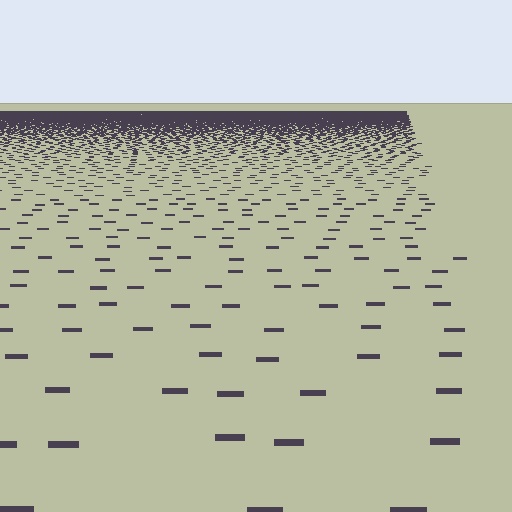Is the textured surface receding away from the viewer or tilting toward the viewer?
The surface is receding away from the viewer. Texture elements get smaller and denser toward the top.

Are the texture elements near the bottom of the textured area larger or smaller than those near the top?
Larger. Near the bottom, elements are closer to the viewer and appear at a bigger on-screen size.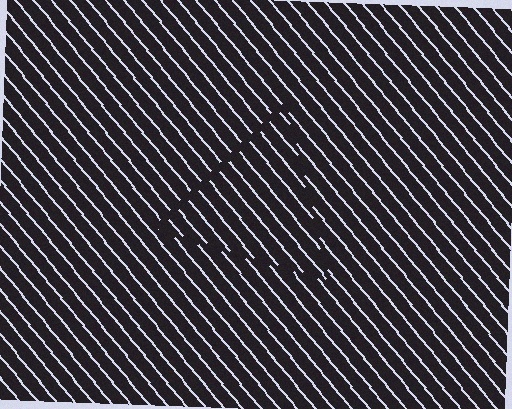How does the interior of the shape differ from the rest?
The interior of the shape contains the same grating, shifted by half a period — the contour is defined by the phase discontinuity where line-ends from the inner and outer gratings abut.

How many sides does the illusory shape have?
3 sides — the line-ends trace a triangle.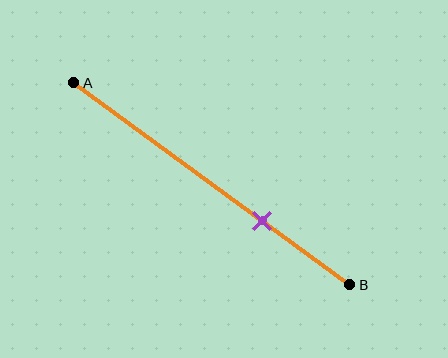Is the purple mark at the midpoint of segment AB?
No, the mark is at about 70% from A, not at the 50% midpoint.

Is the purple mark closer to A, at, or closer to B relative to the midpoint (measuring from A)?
The purple mark is closer to point B than the midpoint of segment AB.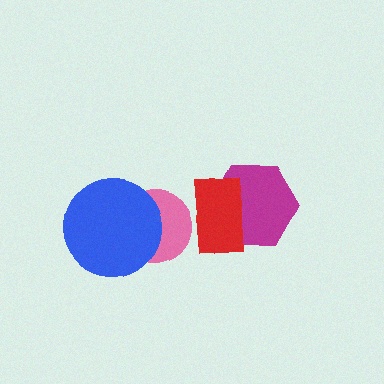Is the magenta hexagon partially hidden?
Yes, it is partially covered by another shape.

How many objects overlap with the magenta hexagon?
1 object overlaps with the magenta hexagon.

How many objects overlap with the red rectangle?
2 objects overlap with the red rectangle.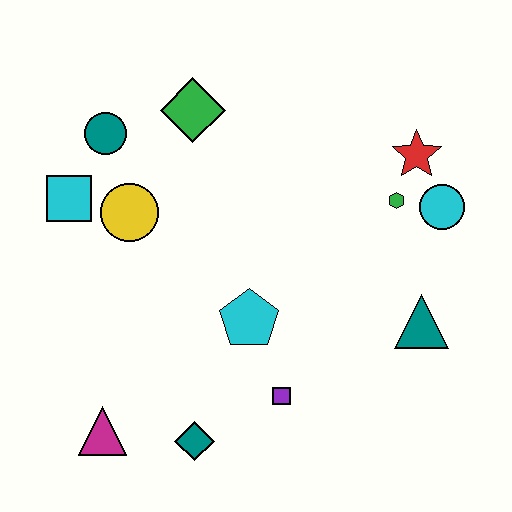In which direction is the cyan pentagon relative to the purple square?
The cyan pentagon is above the purple square.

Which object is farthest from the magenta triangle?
The red star is farthest from the magenta triangle.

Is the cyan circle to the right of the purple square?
Yes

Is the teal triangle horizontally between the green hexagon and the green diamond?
No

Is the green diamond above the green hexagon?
Yes